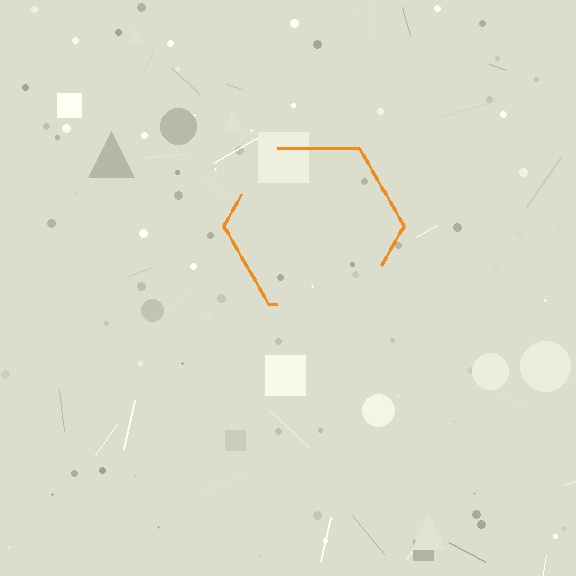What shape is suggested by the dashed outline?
The dashed outline suggests a hexagon.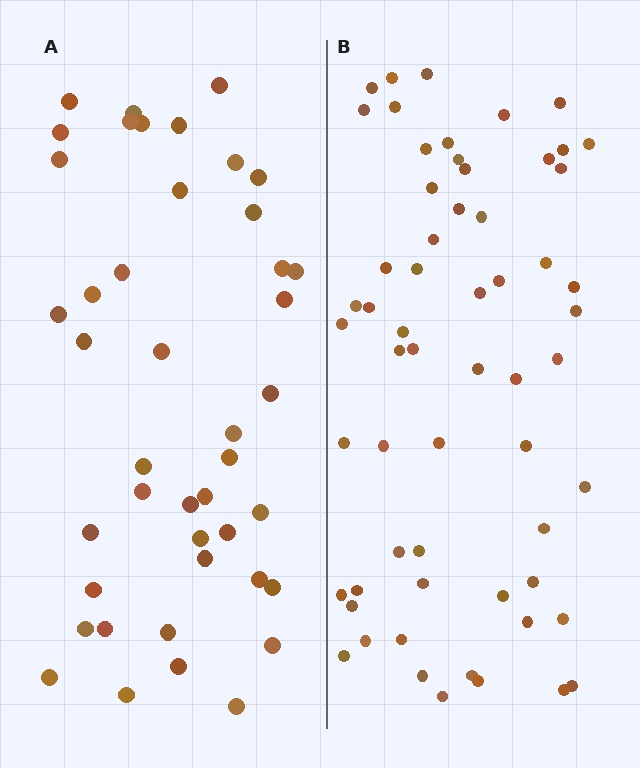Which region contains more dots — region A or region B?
Region B (the right region) has more dots.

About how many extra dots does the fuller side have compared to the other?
Region B has approximately 15 more dots than region A.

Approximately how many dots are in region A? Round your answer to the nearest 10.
About 40 dots. (The exact count is 43, which rounds to 40.)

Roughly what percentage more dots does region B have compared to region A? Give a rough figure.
About 40% more.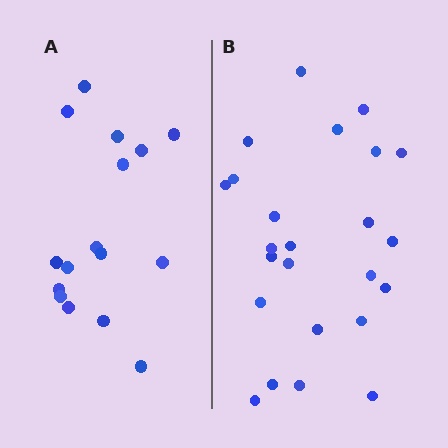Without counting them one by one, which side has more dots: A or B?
Region B (the right region) has more dots.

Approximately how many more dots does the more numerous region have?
Region B has roughly 8 or so more dots than region A.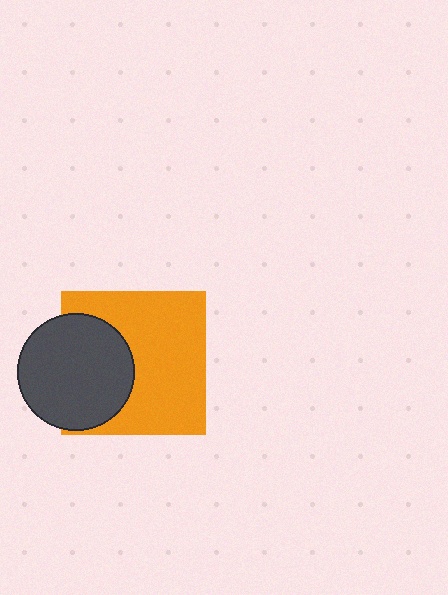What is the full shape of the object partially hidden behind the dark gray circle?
The partially hidden object is an orange square.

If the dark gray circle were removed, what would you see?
You would see the complete orange square.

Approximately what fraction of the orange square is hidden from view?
Roughly 35% of the orange square is hidden behind the dark gray circle.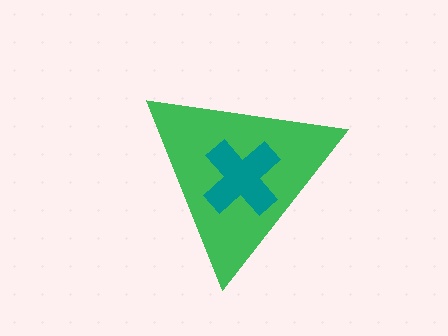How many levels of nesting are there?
2.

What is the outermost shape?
The green triangle.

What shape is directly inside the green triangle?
The teal cross.